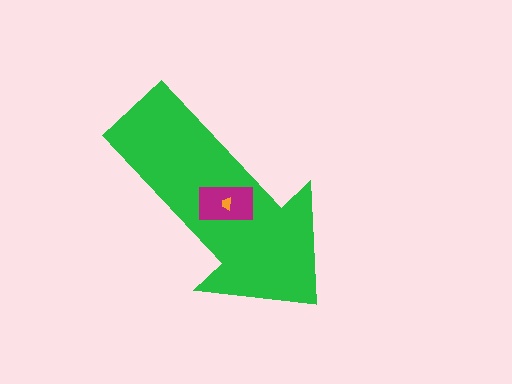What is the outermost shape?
The green arrow.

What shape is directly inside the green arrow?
The magenta rectangle.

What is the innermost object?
The orange trapezoid.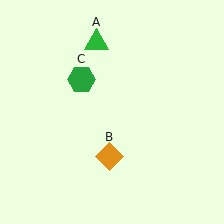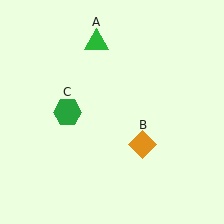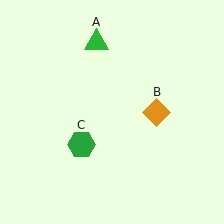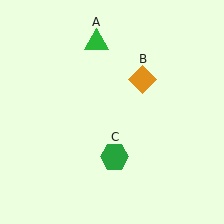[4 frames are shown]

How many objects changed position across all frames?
2 objects changed position: orange diamond (object B), green hexagon (object C).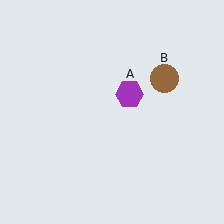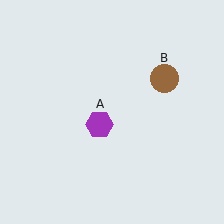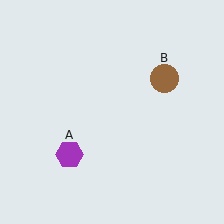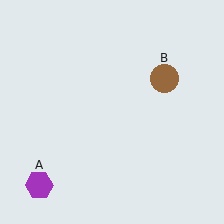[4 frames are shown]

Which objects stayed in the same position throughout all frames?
Brown circle (object B) remained stationary.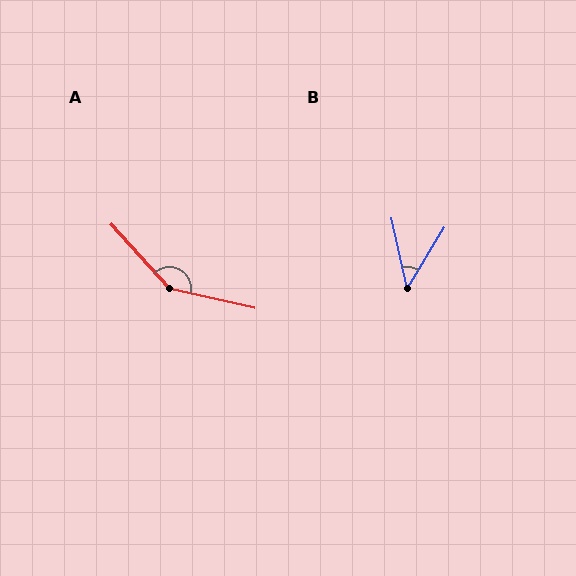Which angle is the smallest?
B, at approximately 44 degrees.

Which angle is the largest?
A, at approximately 145 degrees.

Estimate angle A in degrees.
Approximately 145 degrees.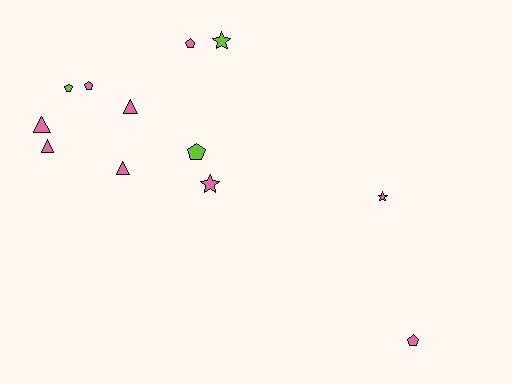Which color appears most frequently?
Pink, with 9 objects.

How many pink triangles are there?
There are 4 pink triangles.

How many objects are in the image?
There are 12 objects.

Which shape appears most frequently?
Pentagon, with 5 objects.